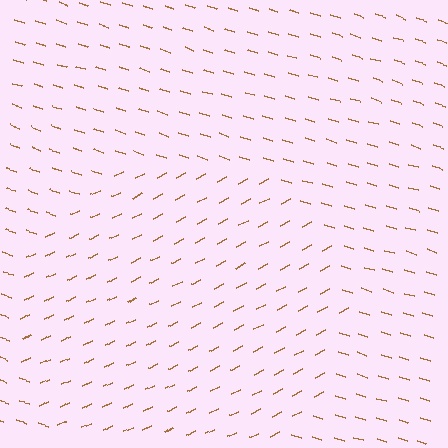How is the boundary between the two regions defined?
The boundary is defined purely by a change in line orientation (approximately 45 degrees difference). All lines are the same color and thickness.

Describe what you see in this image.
The image is filled with small brown line segments. A circle region in the image has lines oriented differently from the surrounding lines, creating a visible texture boundary.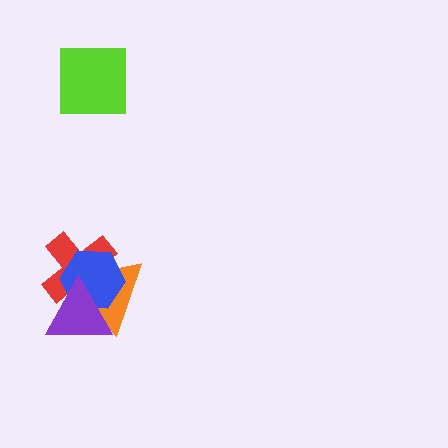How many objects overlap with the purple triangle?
3 objects overlap with the purple triangle.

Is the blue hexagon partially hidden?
Yes, it is partially covered by another shape.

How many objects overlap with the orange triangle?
3 objects overlap with the orange triangle.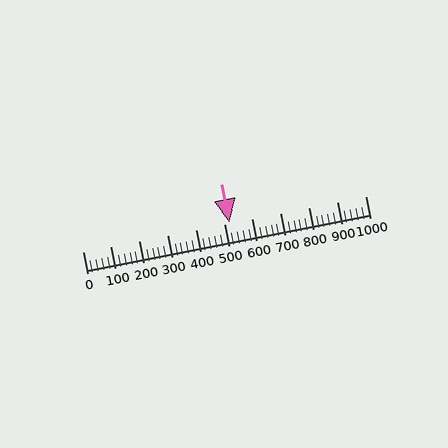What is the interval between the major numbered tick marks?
The major tick marks are spaced 100 units apart.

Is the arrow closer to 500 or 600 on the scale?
The arrow is closer to 500.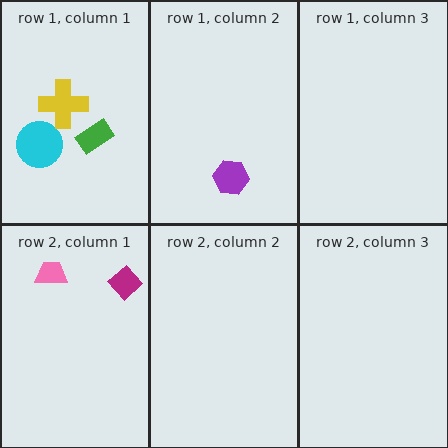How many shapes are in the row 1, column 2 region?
1.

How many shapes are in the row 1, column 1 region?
3.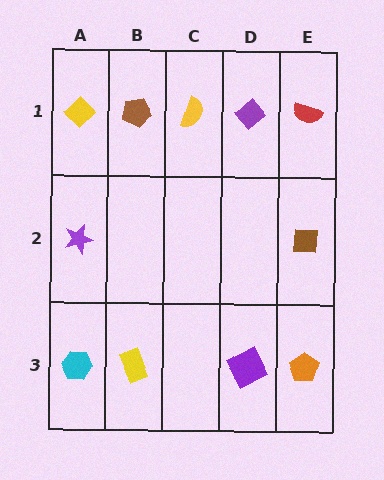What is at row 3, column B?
A yellow rectangle.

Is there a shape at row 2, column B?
No, that cell is empty.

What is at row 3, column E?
An orange pentagon.